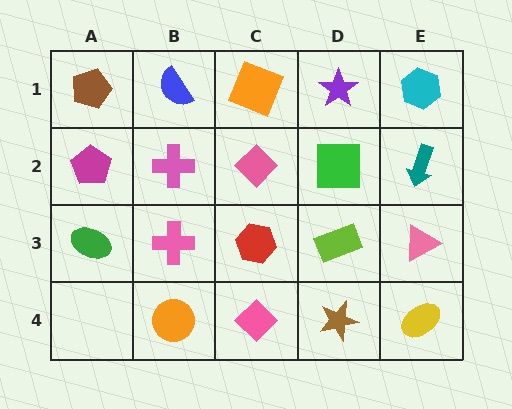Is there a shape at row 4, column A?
No, that cell is empty.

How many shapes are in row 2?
5 shapes.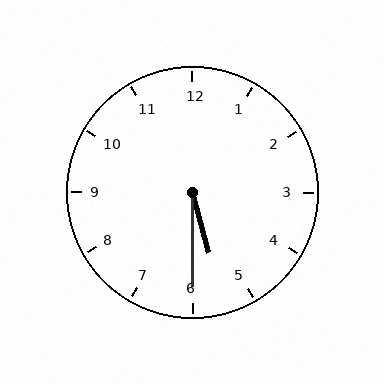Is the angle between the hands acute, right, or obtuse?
It is acute.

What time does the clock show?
5:30.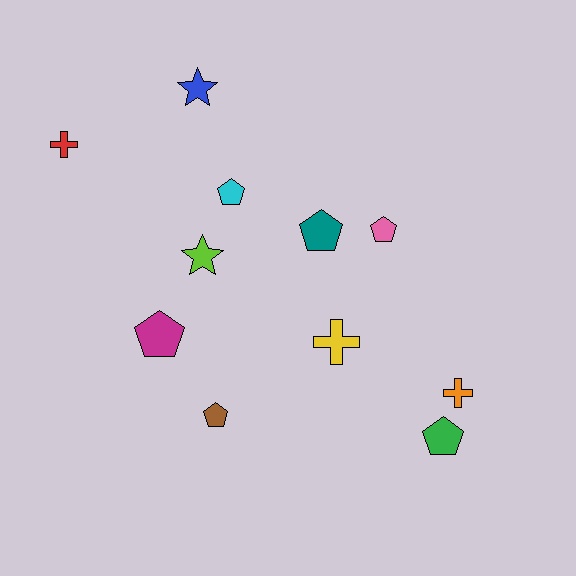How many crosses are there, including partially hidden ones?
There are 3 crosses.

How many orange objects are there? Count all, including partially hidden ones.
There is 1 orange object.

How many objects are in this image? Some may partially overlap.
There are 11 objects.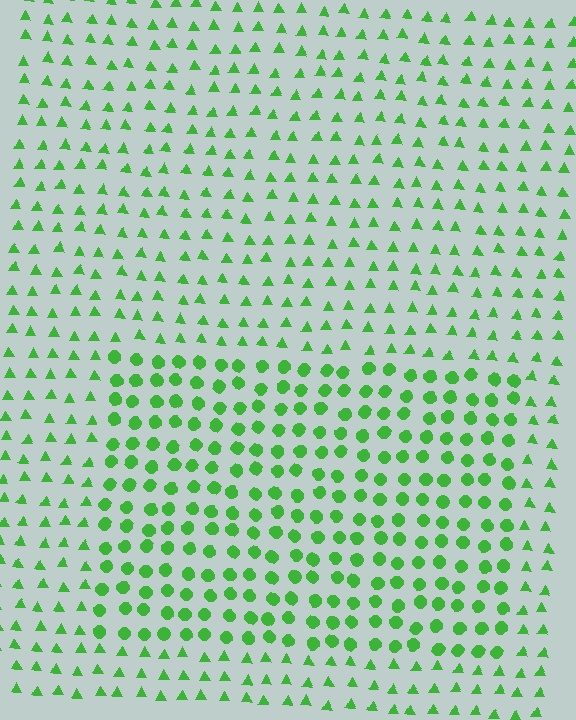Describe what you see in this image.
The image is filled with small green elements arranged in a uniform grid. A rectangle-shaped region contains circles, while the surrounding area contains triangles. The boundary is defined purely by the change in element shape.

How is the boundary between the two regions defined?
The boundary is defined by a change in element shape: circles inside vs. triangles outside. All elements share the same color and spacing.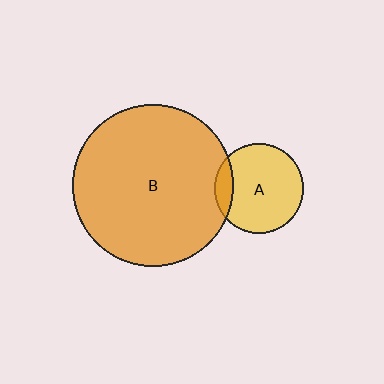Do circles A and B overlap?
Yes.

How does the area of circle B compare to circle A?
Approximately 3.2 times.